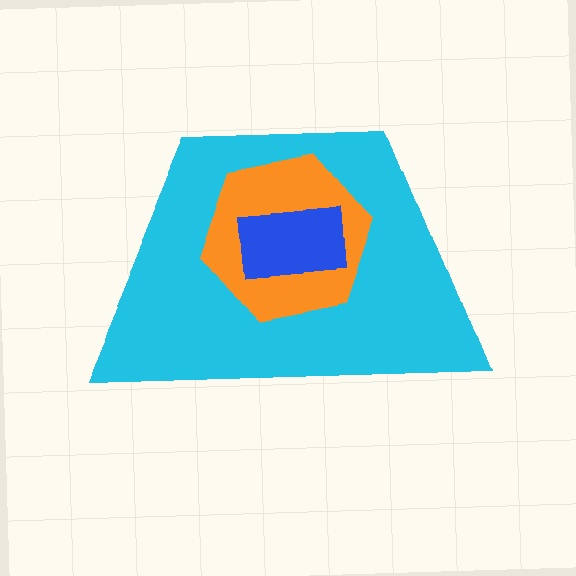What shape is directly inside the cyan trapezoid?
The orange hexagon.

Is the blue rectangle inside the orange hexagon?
Yes.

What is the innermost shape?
The blue rectangle.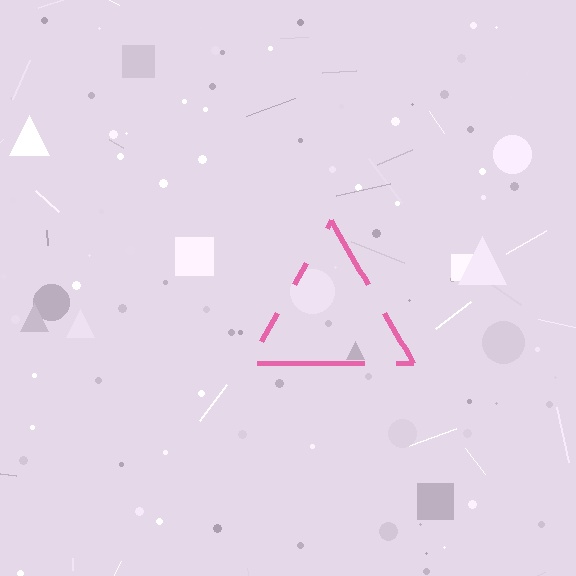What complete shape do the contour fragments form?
The contour fragments form a triangle.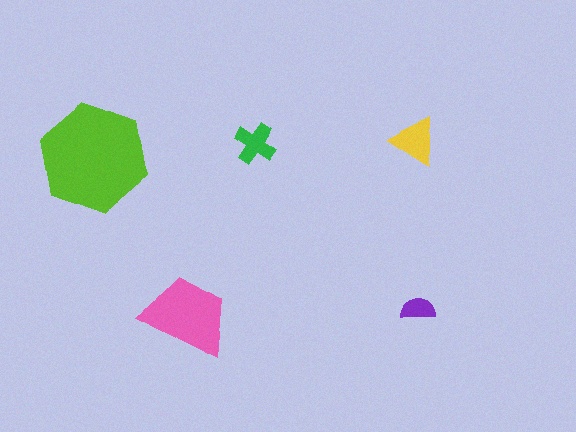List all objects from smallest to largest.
The purple semicircle, the green cross, the yellow triangle, the pink trapezoid, the lime hexagon.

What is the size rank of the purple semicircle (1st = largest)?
5th.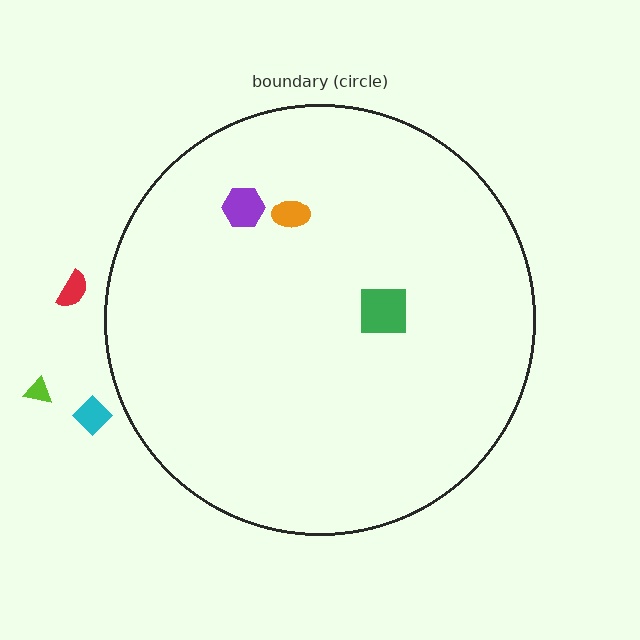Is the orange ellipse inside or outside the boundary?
Inside.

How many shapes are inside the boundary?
3 inside, 3 outside.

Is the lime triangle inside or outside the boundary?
Outside.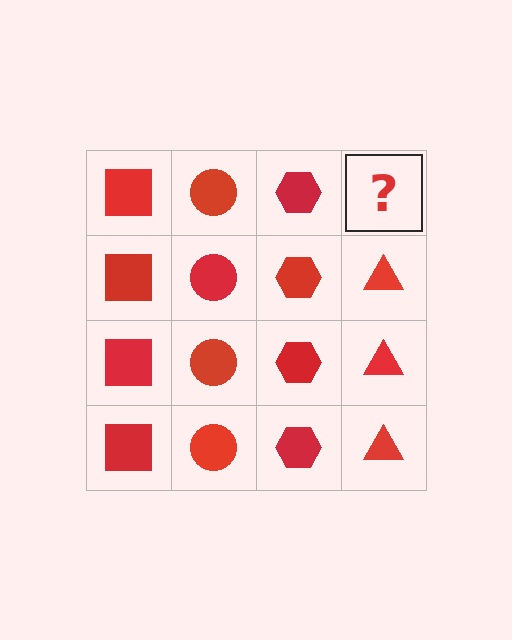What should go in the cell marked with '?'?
The missing cell should contain a red triangle.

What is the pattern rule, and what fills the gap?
The rule is that each column has a consistent shape. The gap should be filled with a red triangle.